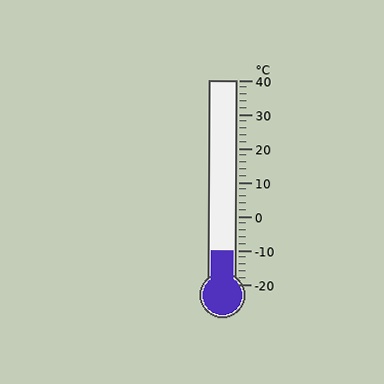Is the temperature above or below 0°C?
The temperature is below 0°C.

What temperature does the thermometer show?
The thermometer shows approximately -10°C.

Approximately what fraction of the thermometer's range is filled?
The thermometer is filled to approximately 15% of its range.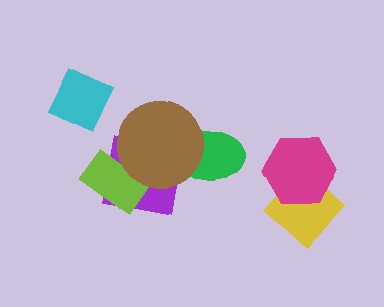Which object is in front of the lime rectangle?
The brown circle is in front of the lime rectangle.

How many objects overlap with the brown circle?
3 objects overlap with the brown circle.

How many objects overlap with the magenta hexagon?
1 object overlaps with the magenta hexagon.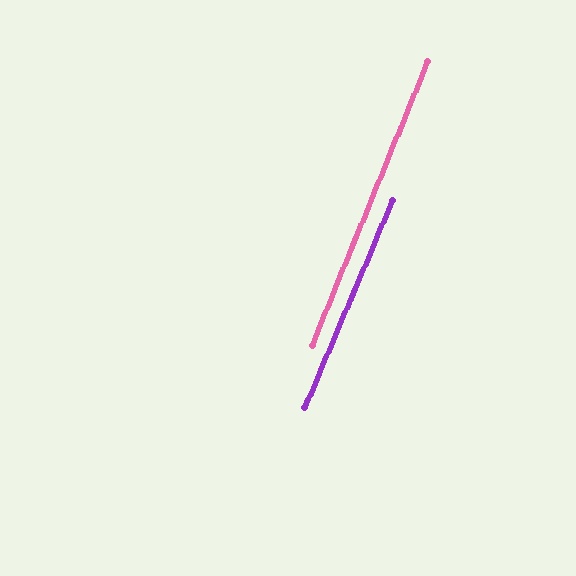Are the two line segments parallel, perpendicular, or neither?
Parallel — their directions differ by only 0.8°.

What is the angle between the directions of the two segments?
Approximately 1 degree.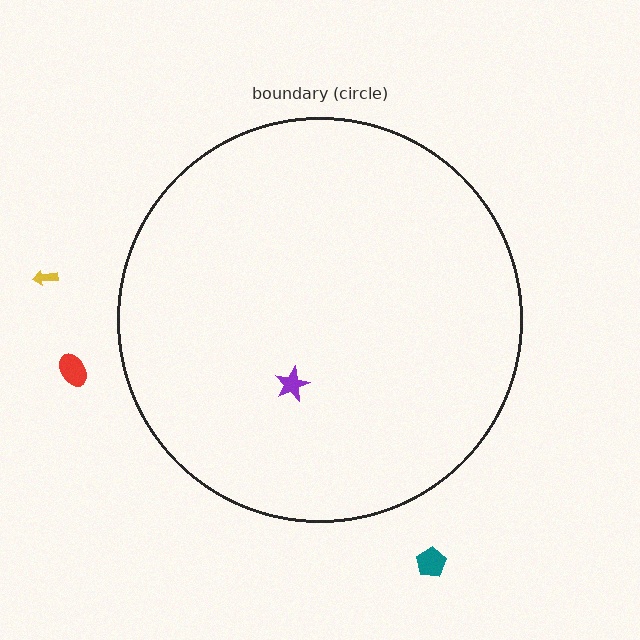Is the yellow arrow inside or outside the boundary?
Outside.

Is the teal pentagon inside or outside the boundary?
Outside.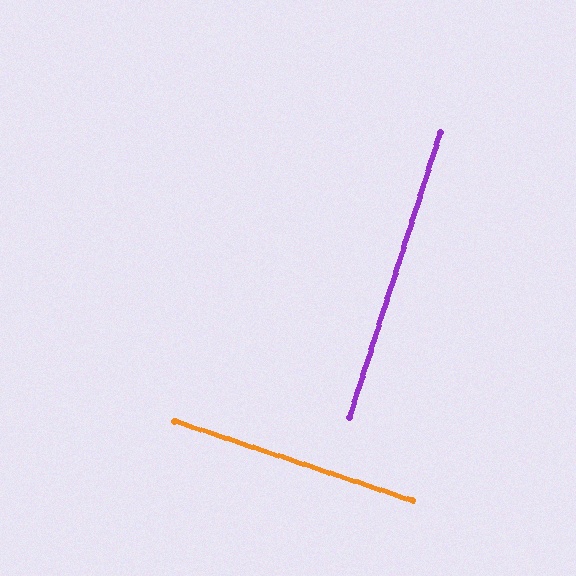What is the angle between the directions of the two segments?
Approximately 89 degrees.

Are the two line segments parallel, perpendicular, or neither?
Perpendicular — they meet at approximately 89°.